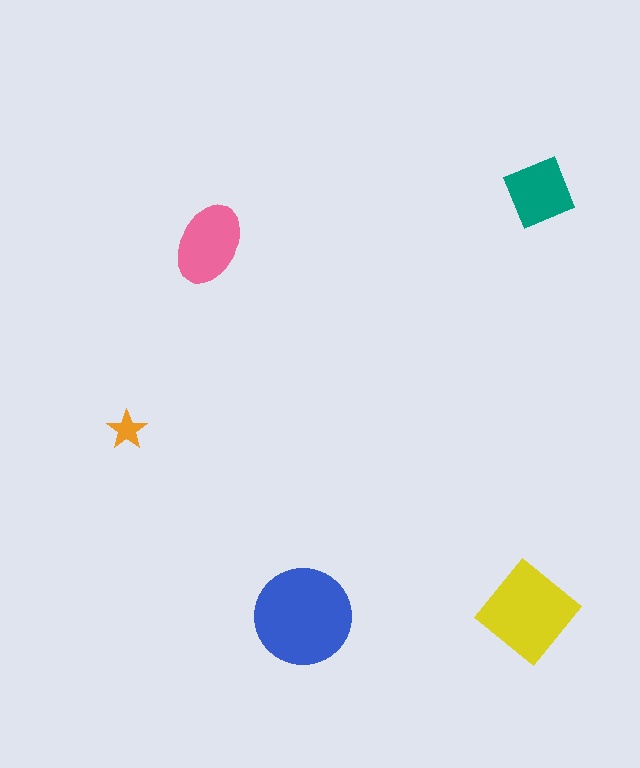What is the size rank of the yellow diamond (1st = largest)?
2nd.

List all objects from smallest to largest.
The orange star, the teal square, the pink ellipse, the yellow diamond, the blue circle.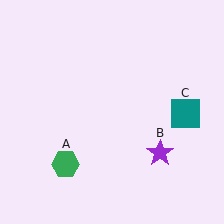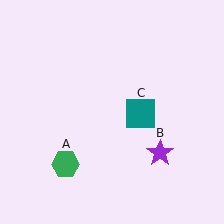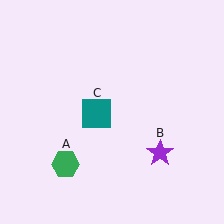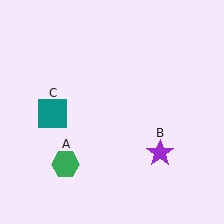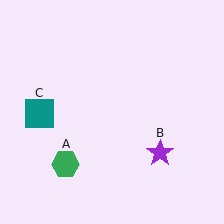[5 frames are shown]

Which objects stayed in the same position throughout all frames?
Green hexagon (object A) and purple star (object B) remained stationary.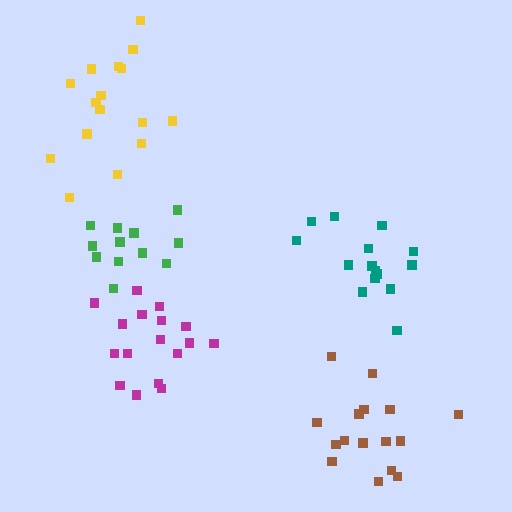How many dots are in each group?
Group 1: 12 dots, Group 2: 15 dots, Group 3: 17 dots, Group 4: 16 dots, Group 5: 16 dots (76 total).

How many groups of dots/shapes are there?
There are 5 groups.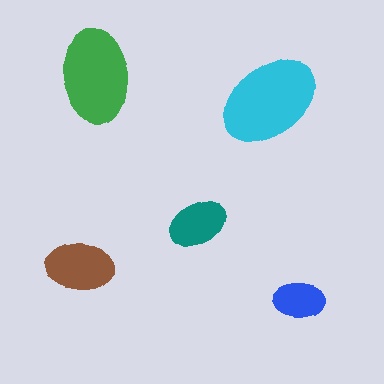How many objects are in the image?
There are 5 objects in the image.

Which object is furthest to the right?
The blue ellipse is rightmost.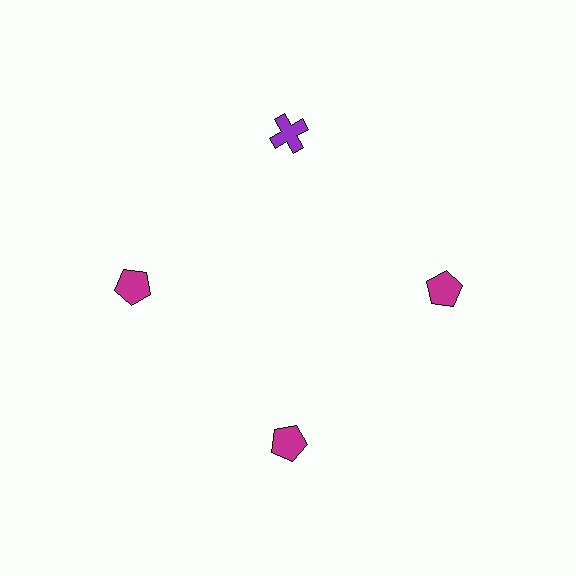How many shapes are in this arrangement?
There are 4 shapes arranged in a ring pattern.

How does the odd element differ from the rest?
It differs in both color (purple instead of magenta) and shape (cross instead of pentagon).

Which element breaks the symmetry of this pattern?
The purple cross at roughly the 12 o'clock position breaks the symmetry. All other shapes are magenta pentagons.